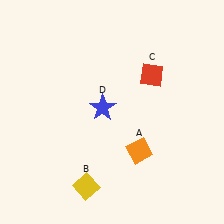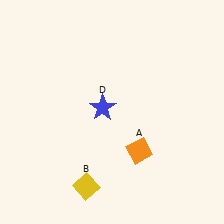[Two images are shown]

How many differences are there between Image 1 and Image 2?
There is 1 difference between the two images.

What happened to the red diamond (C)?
The red diamond (C) was removed in Image 2. It was in the top-right area of Image 1.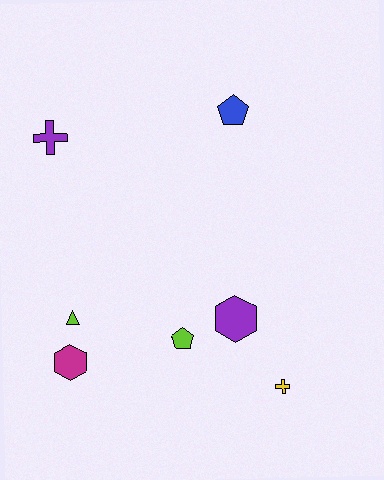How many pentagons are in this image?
There are 2 pentagons.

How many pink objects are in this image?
There are no pink objects.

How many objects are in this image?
There are 7 objects.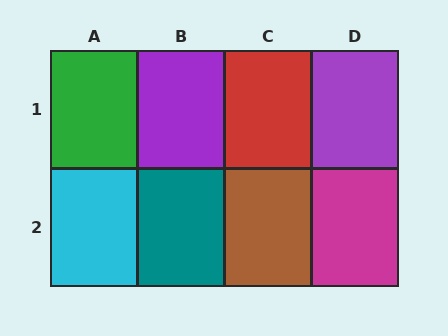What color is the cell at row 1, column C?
Red.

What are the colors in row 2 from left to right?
Cyan, teal, brown, magenta.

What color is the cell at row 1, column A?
Green.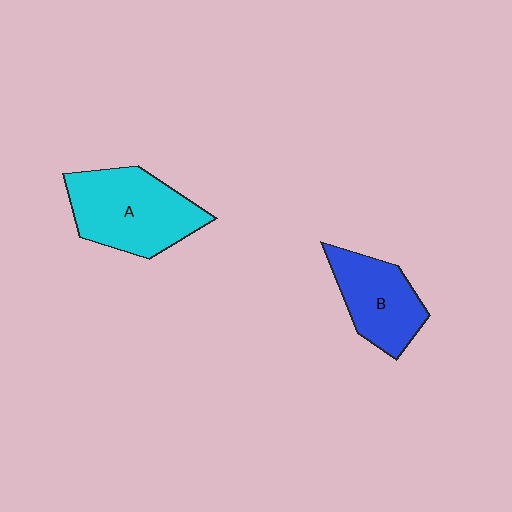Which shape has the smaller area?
Shape B (blue).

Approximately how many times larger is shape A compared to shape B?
Approximately 1.4 times.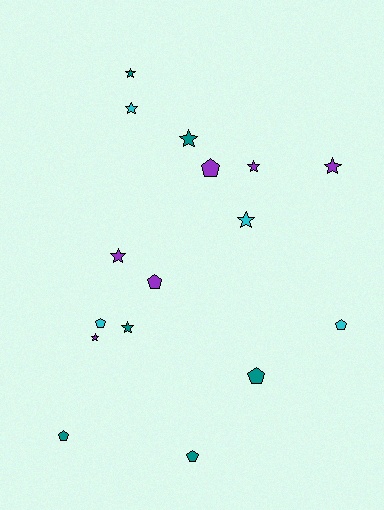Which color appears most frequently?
Purple, with 6 objects.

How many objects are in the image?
There are 16 objects.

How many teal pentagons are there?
There are 3 teal pentagons.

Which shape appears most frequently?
Star, with 9 objects.